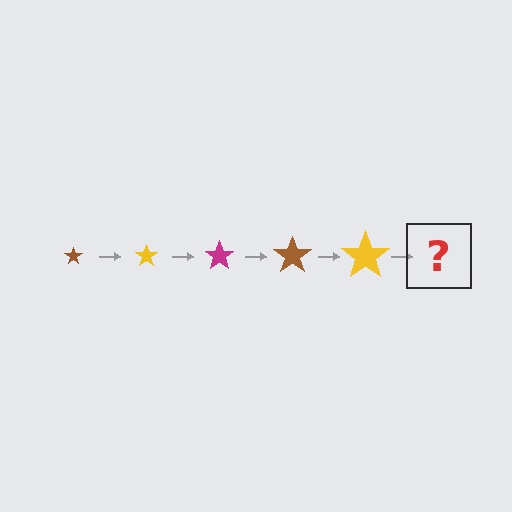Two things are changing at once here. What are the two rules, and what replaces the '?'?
The two rules are that the star grows larger each step and the color cycles through brown, yellow, and magenta. The '?' should be a magenta star, larger than the previous one.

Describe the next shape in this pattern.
It should be a magenta star, larger than the previous one.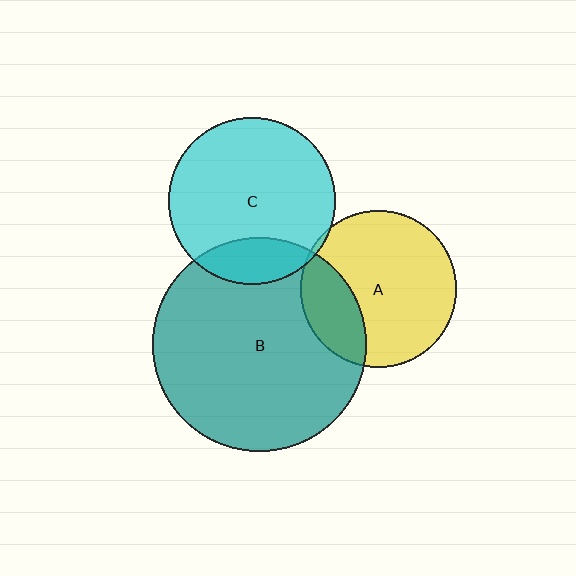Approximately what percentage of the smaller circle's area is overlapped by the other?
Approximately 20%.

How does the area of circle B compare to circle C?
Approximately 1.6 times.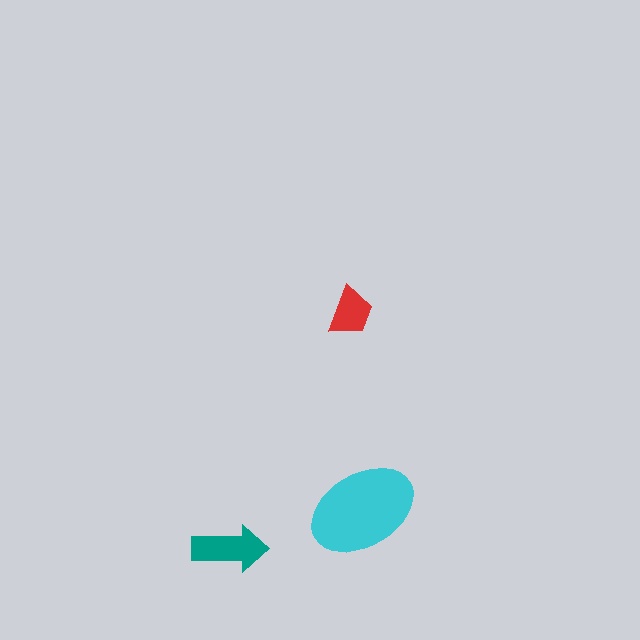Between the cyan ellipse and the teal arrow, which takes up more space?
The cyan ellipse.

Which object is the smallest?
The red trapezoid.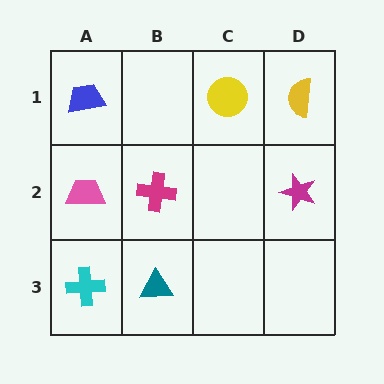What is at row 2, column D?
A magenta star.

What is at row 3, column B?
A teal triangle.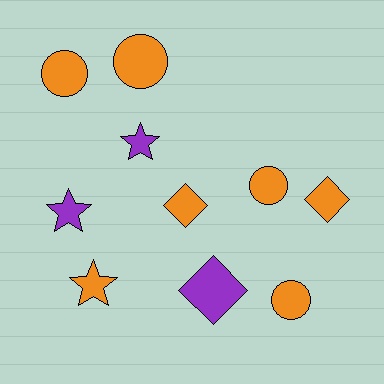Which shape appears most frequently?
Circle, with 4 objects.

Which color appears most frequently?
Orange, with 7 objects.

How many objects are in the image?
There are 10 objects.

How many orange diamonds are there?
There are 2 orange diamonds.